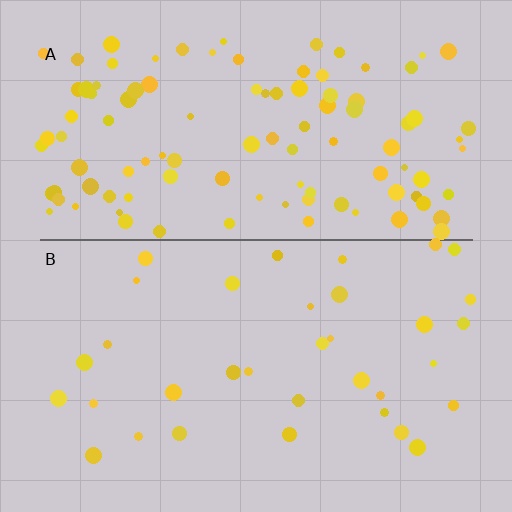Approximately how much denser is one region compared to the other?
Approximately 3.0× — region A over region B.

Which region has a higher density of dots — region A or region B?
A (the top).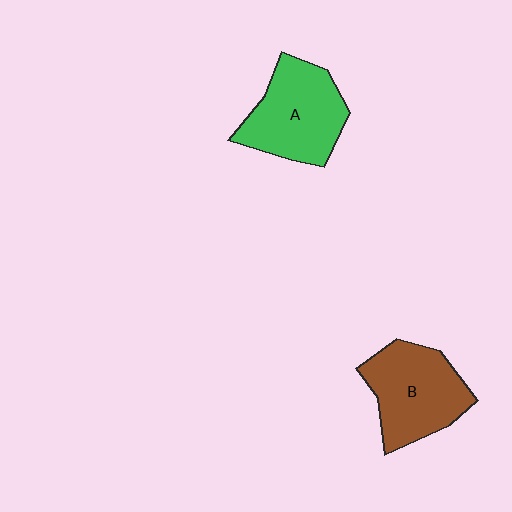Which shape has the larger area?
Shape B (brown).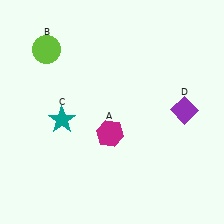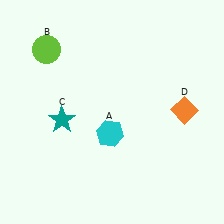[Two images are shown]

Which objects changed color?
A changed from magenta to cyan. D changed from purple to orange.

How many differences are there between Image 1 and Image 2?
There are 2 differences between the two images.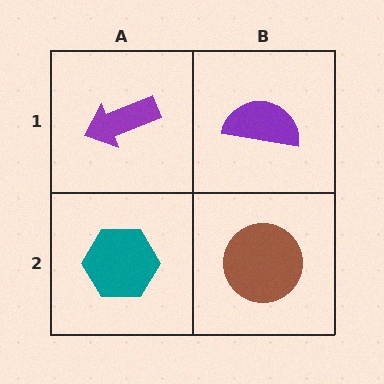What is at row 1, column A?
A purple arrow.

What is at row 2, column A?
A teal hexagon.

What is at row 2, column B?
A brown circle.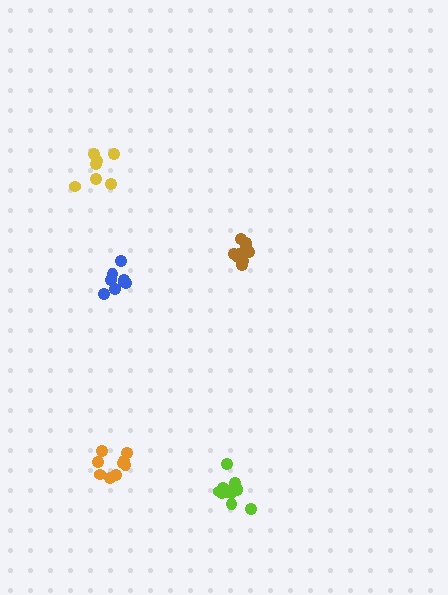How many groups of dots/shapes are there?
There are 5 groups.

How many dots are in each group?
Group 1: 13 dots, Group 2: 12 dots, Group 3: 7 dots, Group 4: 8 dots, Group 5: 9 dots (49 total).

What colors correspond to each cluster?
The clusters are colored: lime, brown, yellow, blue, orange.